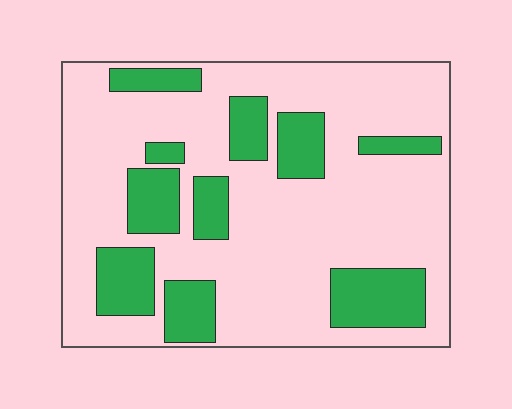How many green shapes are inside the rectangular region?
10.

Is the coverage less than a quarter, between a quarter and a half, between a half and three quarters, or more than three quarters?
Between a quarter and a half.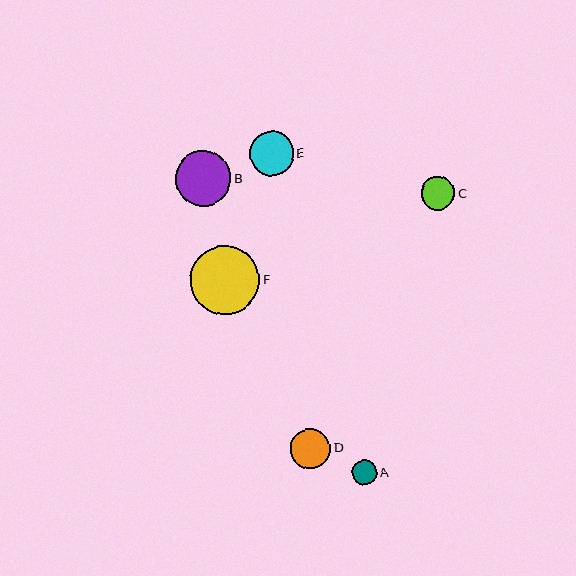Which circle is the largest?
Circle F is the largest with a size of approximately 69 pixels.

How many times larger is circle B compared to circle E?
Circle B is approximately 1.3 times the size of circle E.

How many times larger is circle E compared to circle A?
Circle E is approximately 1.8 times the size of circle A.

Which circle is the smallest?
Circle A is the smallest with a size of approximately 25 pixels.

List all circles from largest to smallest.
From largest to smallest: F, B, E, D, C, A.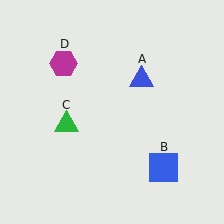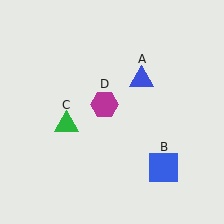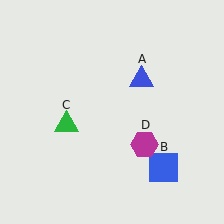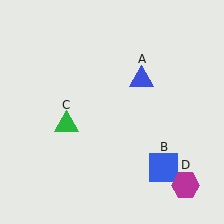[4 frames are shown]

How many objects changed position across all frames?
1 object changed position: magenta hexagon (object D).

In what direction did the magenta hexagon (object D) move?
The magenta hexagon (object D) moved down and to the right.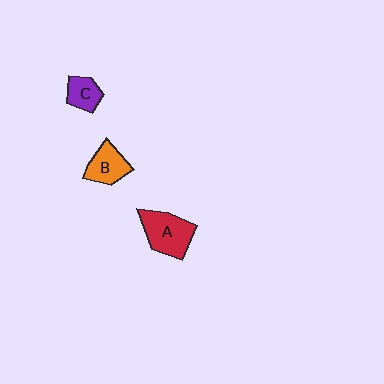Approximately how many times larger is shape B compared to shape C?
Approximately 1.3 times.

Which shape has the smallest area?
Shape C (purple).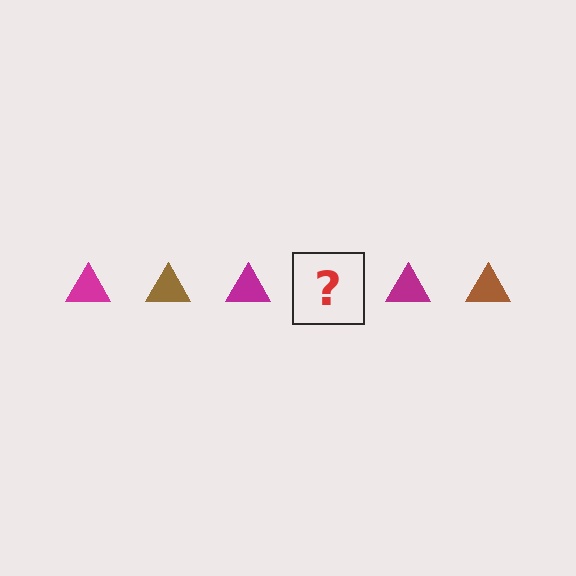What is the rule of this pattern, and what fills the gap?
The rule is that the pattern cycles through magenta, brown triangles. The gap should be filled with a brown triangle.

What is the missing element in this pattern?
The missing element is a brown triangle.